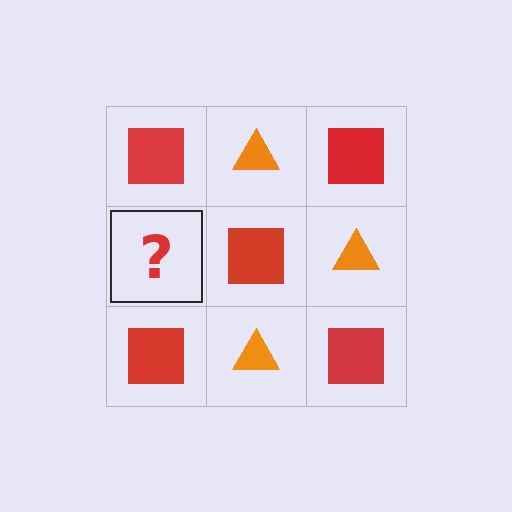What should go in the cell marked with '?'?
The missing cell should contain an orange triangle.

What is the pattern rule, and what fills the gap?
The rule is that it alternates red square and orange triangle in a checkerboard pattern. The gap should be filled with an orange triangle.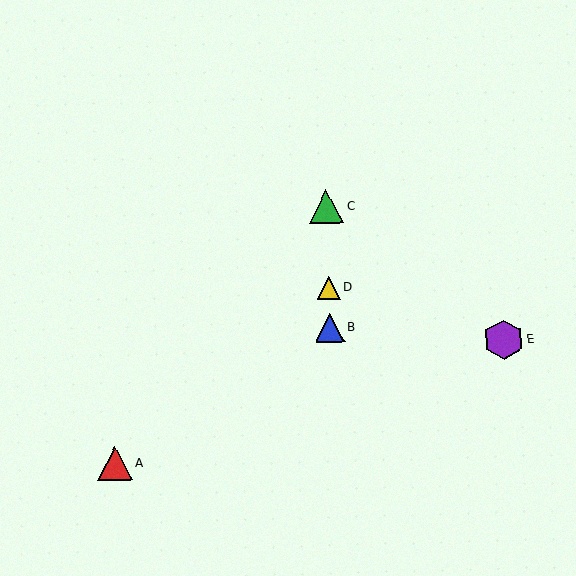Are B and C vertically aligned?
Yes, both are at x≈330.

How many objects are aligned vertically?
3 objects (B, C, D) are aligned vertically.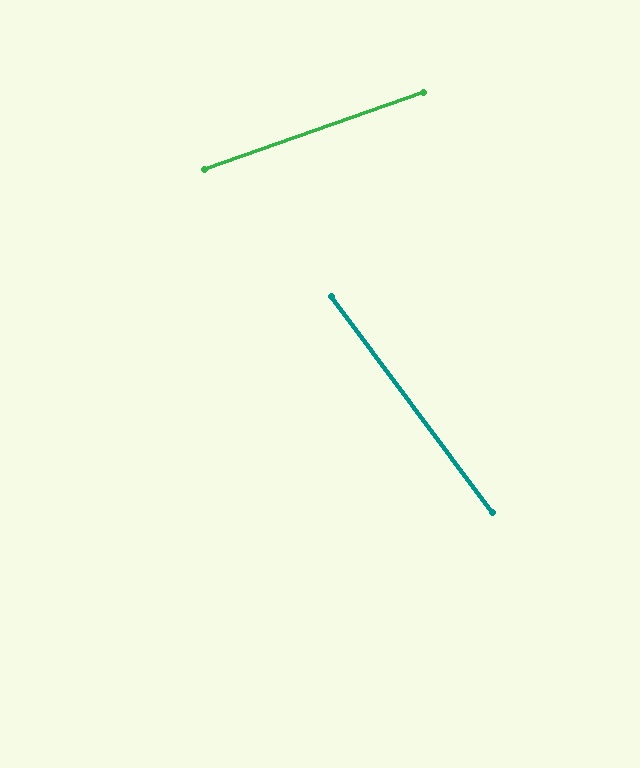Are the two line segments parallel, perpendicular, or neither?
Neither parallel nor perpendicular — they differ by about 73°.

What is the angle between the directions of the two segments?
Approximately 73 degrees.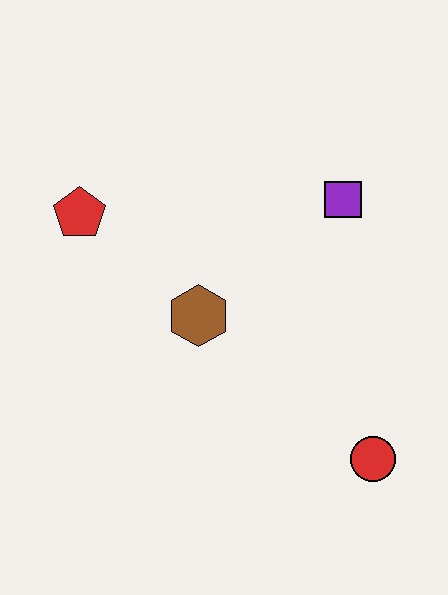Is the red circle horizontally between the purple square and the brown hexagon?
No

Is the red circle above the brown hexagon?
No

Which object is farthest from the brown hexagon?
The red circle is farthest from the brown hexagon.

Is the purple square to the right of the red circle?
No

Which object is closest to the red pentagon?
The brown hexagon is closest to the red pentagon.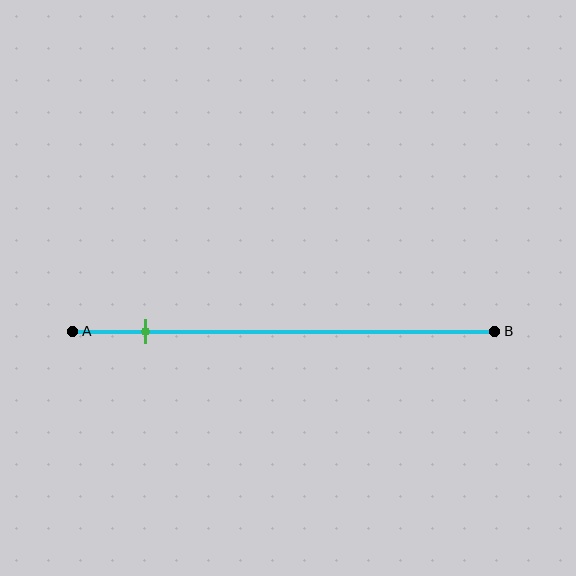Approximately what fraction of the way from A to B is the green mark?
The green mark is approximately 15% of the way from A to B.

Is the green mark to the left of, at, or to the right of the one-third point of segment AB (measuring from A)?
The green mark is to the left of the one-third point of segment AB.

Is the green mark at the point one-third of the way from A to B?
No, the mark is at about 15% from A, not at the 33% one-third point.